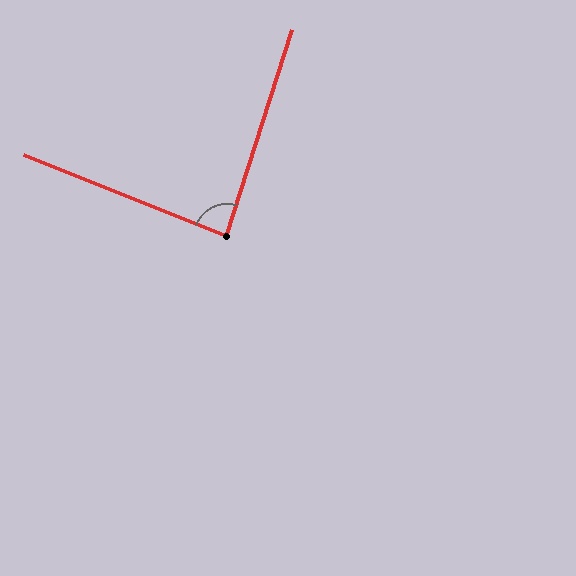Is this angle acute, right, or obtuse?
It is approximately a right angle.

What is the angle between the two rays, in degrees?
Approximately 85 degrees.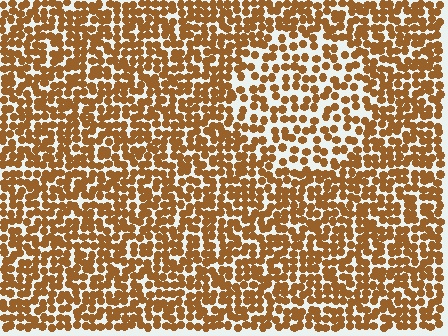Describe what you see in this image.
The image contains small brown elements arranged at two different densities. A circle-shaped region is visible where the elements are less densely packed than the surrounding area.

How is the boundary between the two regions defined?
The boundary is defined by a change in element density (approximately 1.6x ratio). All elements are the same color, size, and shape.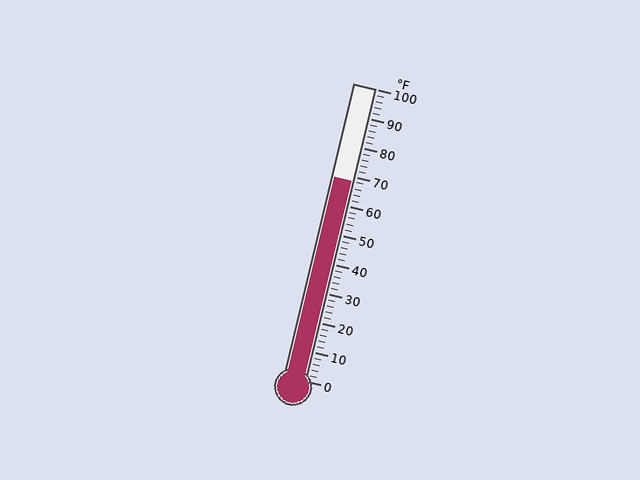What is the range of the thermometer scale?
The thermometer scale ranges from 0°F to 100°F.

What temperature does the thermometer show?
The thermometer shows approximately 68°F.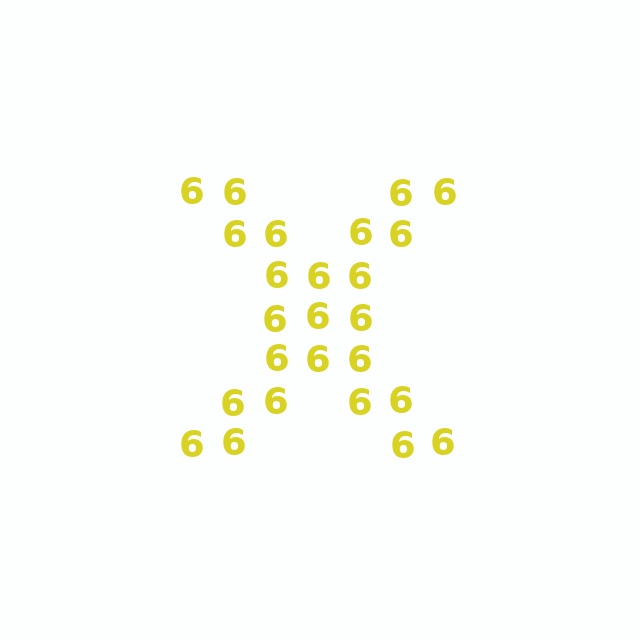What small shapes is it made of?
It is made of small digit 6's.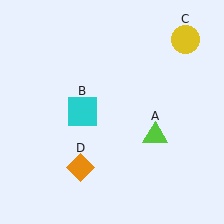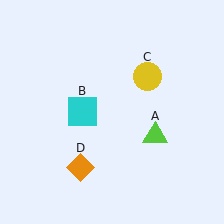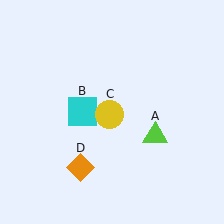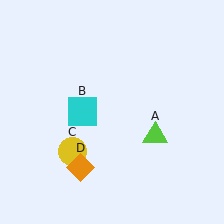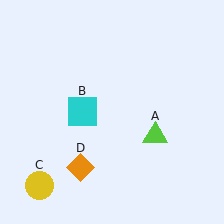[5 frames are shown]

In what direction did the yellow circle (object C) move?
The yellow circle (object C) moved down and to the left.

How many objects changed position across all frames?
1 object changed position: yellow circle (object C).